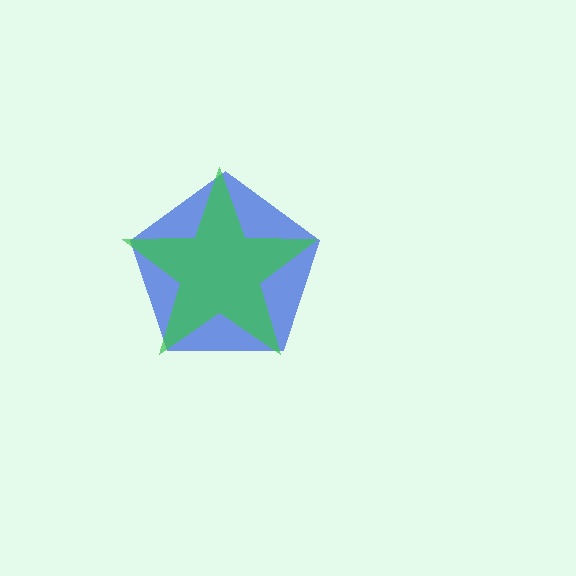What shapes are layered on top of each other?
The layered shapes are: a blue pentagon, a green star.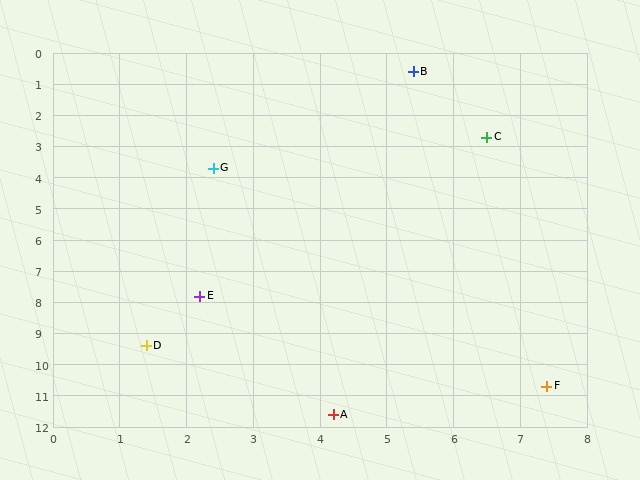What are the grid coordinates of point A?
Point A is at approximately (4.2, 11.6).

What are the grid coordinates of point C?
Point C is at approximately (6.5, 2.7).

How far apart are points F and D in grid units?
Points F and D are about 6.1 grid units apart.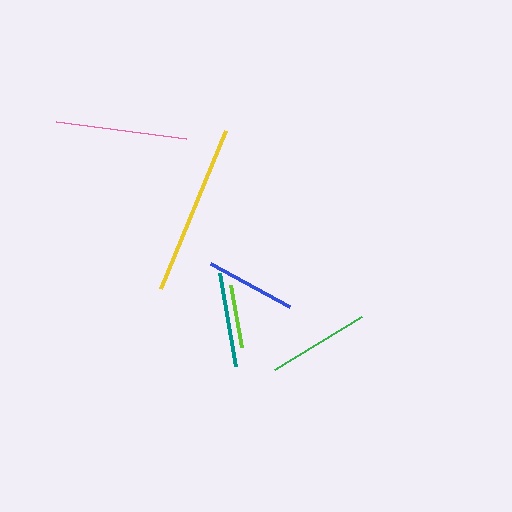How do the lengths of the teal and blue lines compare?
The teal and blue lines are approximately the same length.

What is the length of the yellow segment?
The yellow segment is approximately 171 pixels long.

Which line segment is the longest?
The yellow line is the longest at approximately 171 pixels.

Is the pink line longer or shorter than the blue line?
The pink line is longer than the blue line.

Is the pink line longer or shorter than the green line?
The pink line is longer than the green line.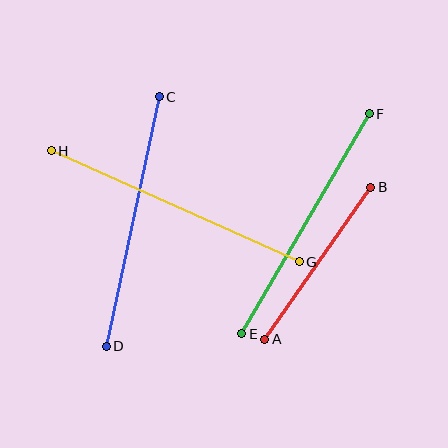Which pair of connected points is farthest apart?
Points G and H are farthest apart.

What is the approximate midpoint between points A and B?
The midpoint is at approximately (318, 263) pixels.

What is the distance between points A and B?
The distance is approximately 185 pixels.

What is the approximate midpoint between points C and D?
The midpoint is at approximately (133, 222) pixels.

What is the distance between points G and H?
The distance is approximately 272 pixels.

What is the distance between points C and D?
The distance is approximately 255 pixels.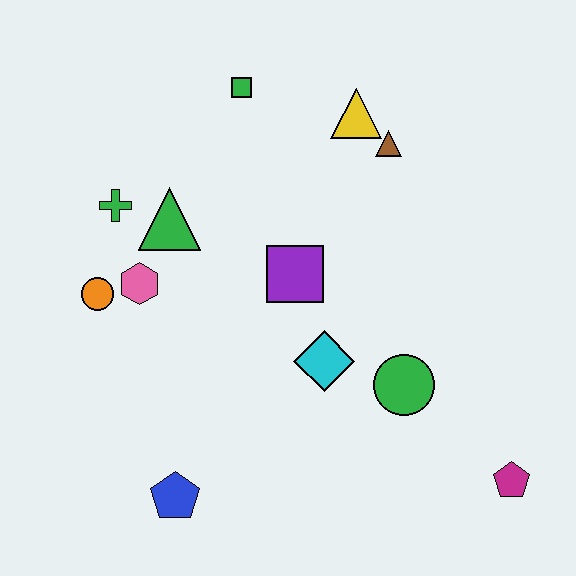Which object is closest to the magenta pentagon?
The green circle is closest to the magenta pentagon.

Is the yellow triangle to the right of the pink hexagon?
Yes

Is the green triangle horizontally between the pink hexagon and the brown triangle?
Yes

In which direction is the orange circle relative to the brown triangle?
The orange circle is to the left of the brown triangle.